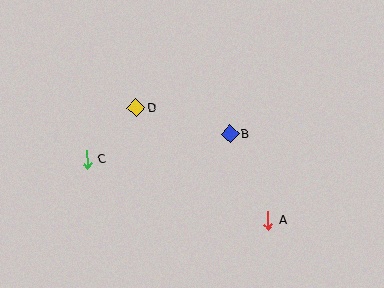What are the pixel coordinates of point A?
Point A is at (268, 221).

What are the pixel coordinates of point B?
Point B is at (230, 134).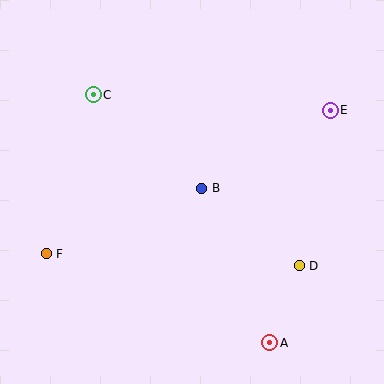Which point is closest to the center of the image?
Point B at (202, 188) is closest to the center.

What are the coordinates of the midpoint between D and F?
The midpoint between D and F is at (173, 260).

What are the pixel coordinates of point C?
Point C is at (93, 95).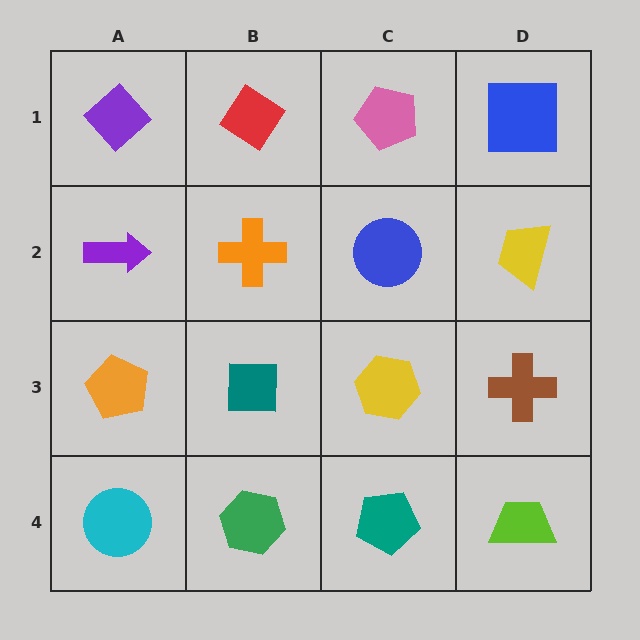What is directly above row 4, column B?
A teal square.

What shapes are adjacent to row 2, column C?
A pink pentagon (row 1, column C), a yellow hexagon (row 3, column C), an orange cross (row 2, column B), a yellow trapezoid (row 2, column D).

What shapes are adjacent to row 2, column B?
A red diamond (row 1, column B), a teal square (row 3, column B), a purple arrow (row 2, column A), a blue circle (row 2, column C).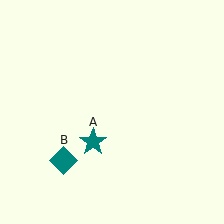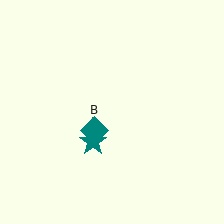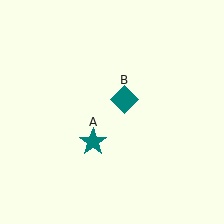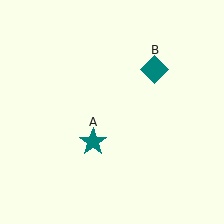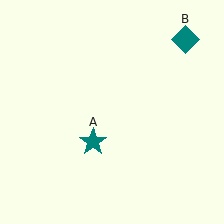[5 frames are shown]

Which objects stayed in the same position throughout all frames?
Teal star (object A) remained stationary.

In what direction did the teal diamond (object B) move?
The teal diamond (object B) moved up and to the right.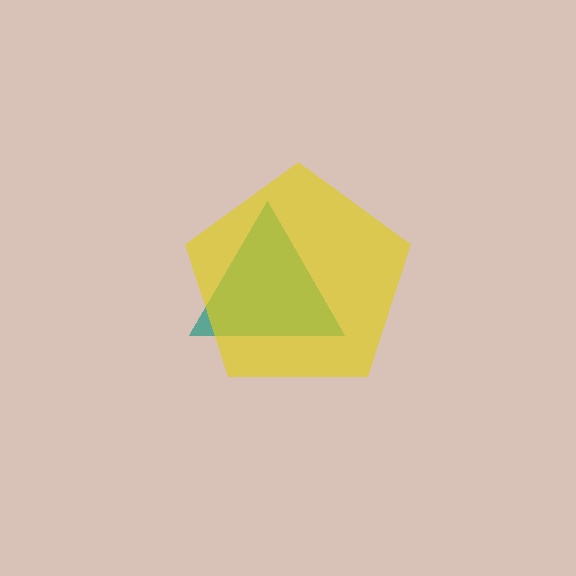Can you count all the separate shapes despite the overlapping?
Yes, there are 2 separate shapes.